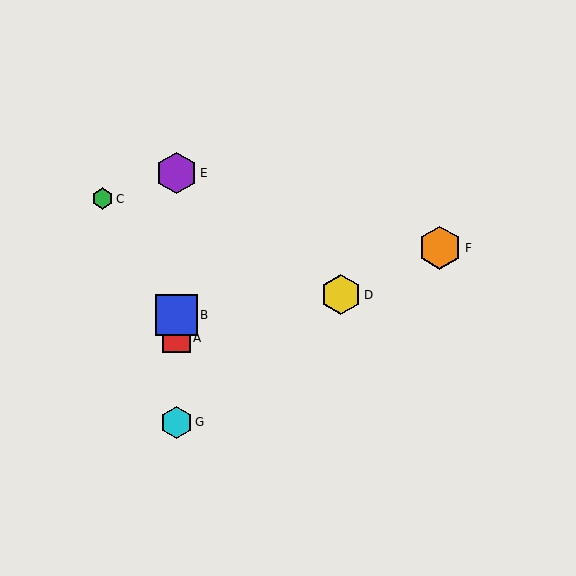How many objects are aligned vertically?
4 objects (A, B, E, G) are aligned vertically.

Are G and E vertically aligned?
Yes, both are at x≈176.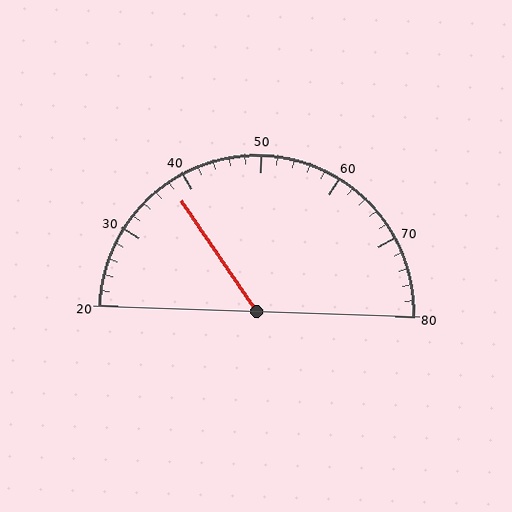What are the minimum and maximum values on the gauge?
The gauge ranges from 20 to 80.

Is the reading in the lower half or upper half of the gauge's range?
The reading is in the lower half of the range (20 to 80).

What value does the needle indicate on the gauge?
The needle indicates approximately 38.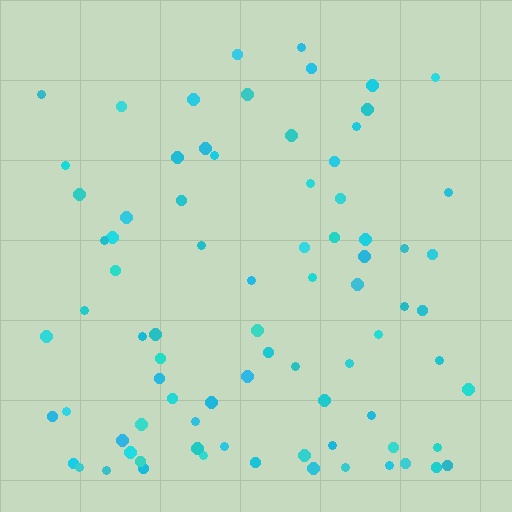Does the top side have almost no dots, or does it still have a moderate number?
Still a moderate number, just noticeably fewer than the bottom.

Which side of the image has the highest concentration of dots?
The bottom.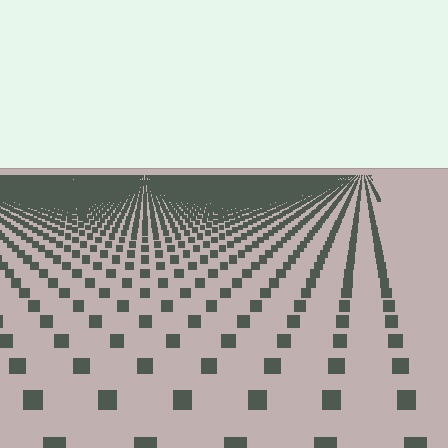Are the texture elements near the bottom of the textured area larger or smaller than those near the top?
Larger. Near the bottom, elements are closer to the viewer and appear at a bigger on-screen size.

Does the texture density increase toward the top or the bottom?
Density increases toward the top.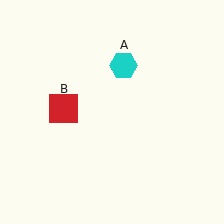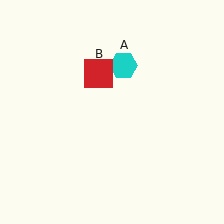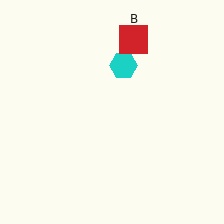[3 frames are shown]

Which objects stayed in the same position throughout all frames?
Cyan hexagon (object A) remained stationary.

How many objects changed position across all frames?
1 object changed position: red square (object B).